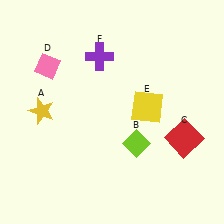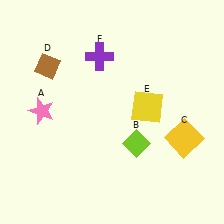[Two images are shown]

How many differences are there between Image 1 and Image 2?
There are 3 differences between the two images.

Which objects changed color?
A changed from yellow to pink. C changed from red to yellow. D changed from pink to brown.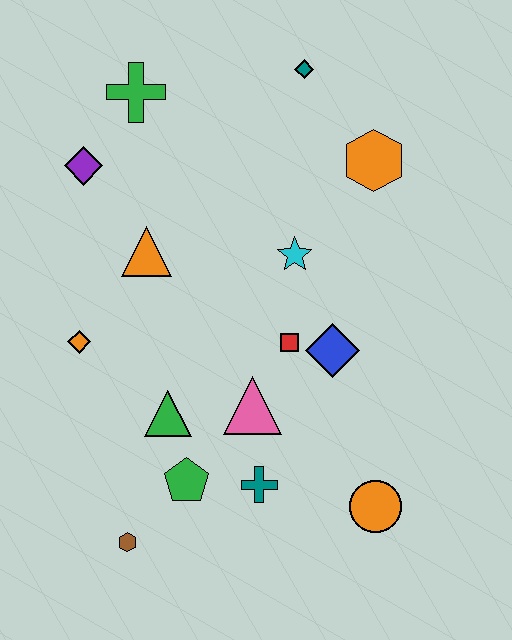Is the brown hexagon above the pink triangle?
No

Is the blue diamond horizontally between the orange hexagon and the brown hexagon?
Yes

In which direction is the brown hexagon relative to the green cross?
The brown hexagon is below the green cross.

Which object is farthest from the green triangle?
The teal diamond is farthest from the green triangle.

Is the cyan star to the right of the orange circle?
No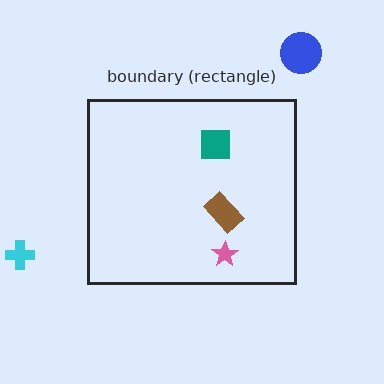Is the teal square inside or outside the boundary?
Inside.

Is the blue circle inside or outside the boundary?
Outside.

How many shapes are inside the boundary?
3 inside, 2 outside.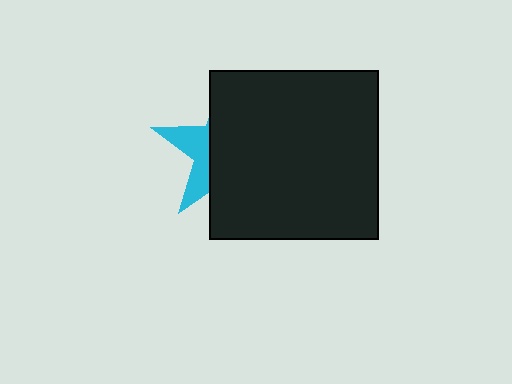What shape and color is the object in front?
The object in front is a black square.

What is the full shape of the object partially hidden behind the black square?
The partially hidden object is a cyan star.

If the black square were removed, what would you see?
You would see the complete cyan star.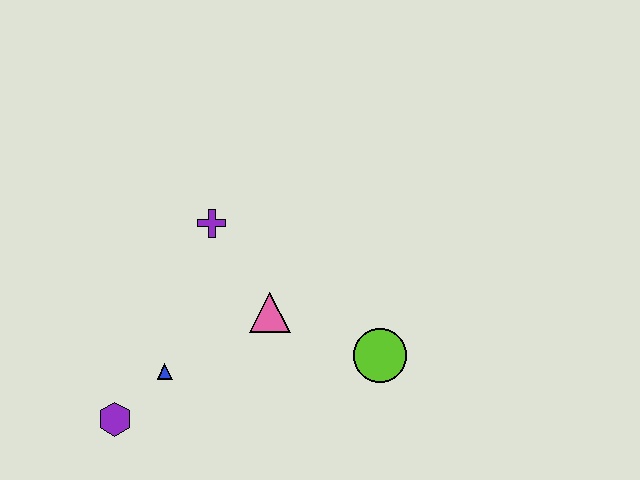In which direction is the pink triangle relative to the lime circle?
The pink triangle is to the left of the lime circle.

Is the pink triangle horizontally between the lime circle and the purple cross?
Yes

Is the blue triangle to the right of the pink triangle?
No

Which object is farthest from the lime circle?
The purple hexagon is farthest from the lime circle.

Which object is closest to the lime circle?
The pink triangle is closest to the lime circle.